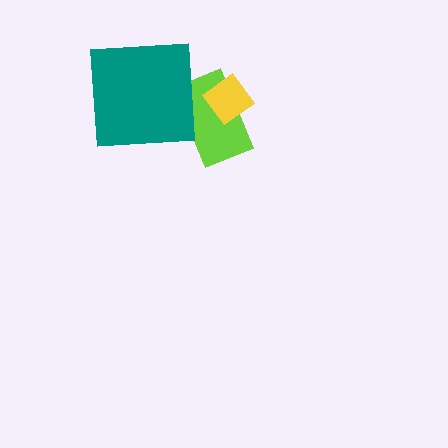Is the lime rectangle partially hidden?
Yes, it is partially covered by another shape.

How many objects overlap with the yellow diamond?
1 object overlaps with the yellow diamond.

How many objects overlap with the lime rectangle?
2 objects overlap with the lime rectangle.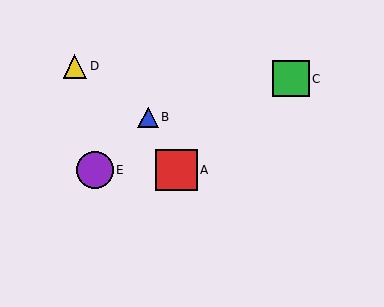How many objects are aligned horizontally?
2 objects (A, E) are aligned horizontally.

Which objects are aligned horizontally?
Objects A, E are aligned horizontally.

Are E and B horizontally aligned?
No, E is at y≈170 and B is at y≈117.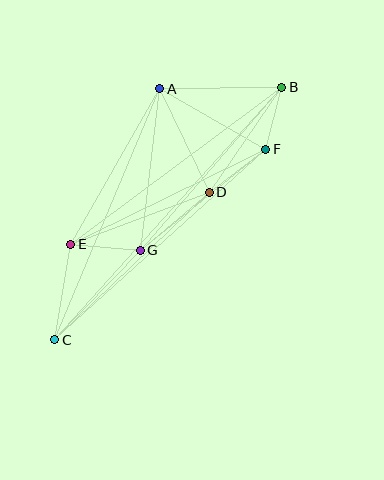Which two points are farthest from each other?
Points B and C are farthest from each other.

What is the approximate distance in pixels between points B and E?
The distance between B and E is approximately 263 pixels.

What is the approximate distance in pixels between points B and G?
The distance between B and G is approximately 216 pixels.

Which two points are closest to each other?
Points B and F are closest to each other.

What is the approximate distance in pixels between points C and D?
The distance between C and D is approximately 213 pixels.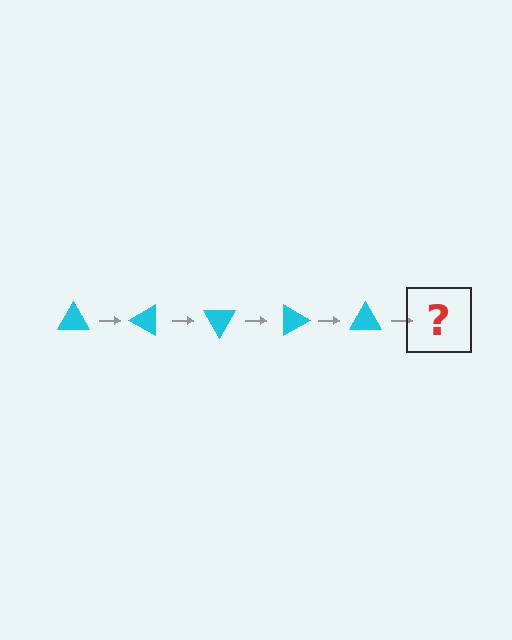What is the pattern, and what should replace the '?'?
The pattern is that the triangle rotates 30 degrees each step. The '?' should be a cyan triangle rotated 150 degrees.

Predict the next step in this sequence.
The next step is a cyan triangle rotated 150 degrees.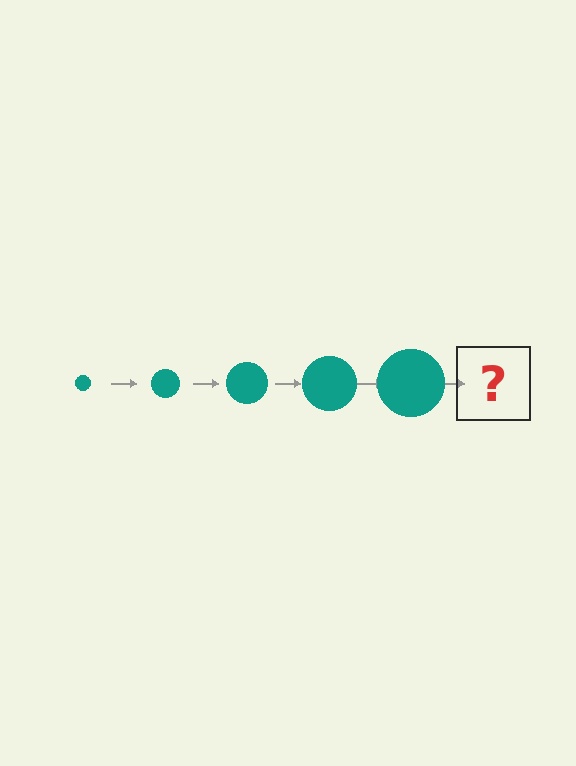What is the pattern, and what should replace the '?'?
The pattern is that the circle gets progressively larger each step. The '?' should be a teal circle, larger than the previous one.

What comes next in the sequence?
The next element should be a teal circle, larger than the previous one.